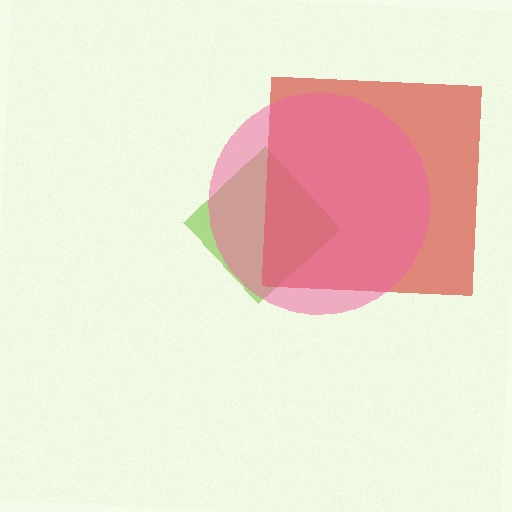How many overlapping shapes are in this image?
There are 3 overlapping shapes in the image.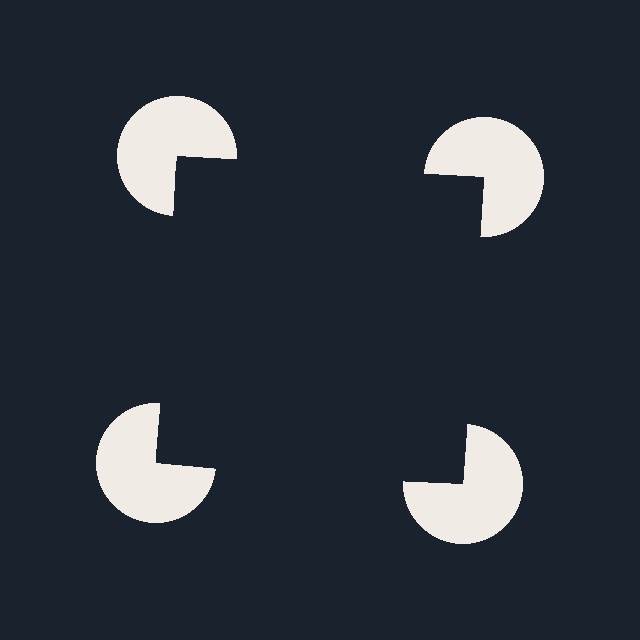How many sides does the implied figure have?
4 sides.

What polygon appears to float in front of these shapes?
An illusory square — its edges are inferred from the aligned wedge cuts in the pac-man discs, not physically drawn.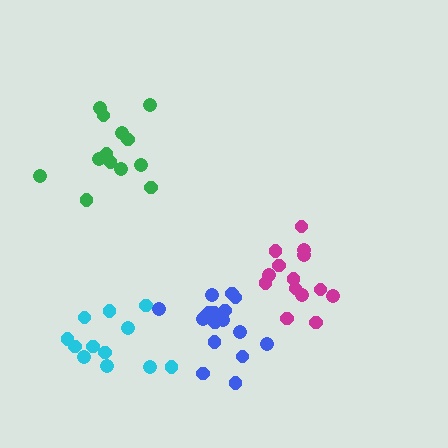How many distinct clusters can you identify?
There are 4 distinct clusters.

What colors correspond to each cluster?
The clusters are colored: magenta, cyan, blue, green.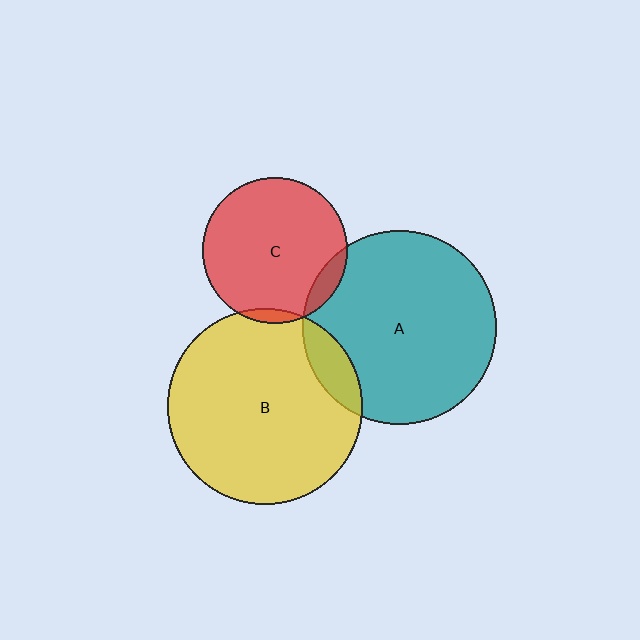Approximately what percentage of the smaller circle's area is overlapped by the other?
Approximately 5%.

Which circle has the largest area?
Circle B (yellow).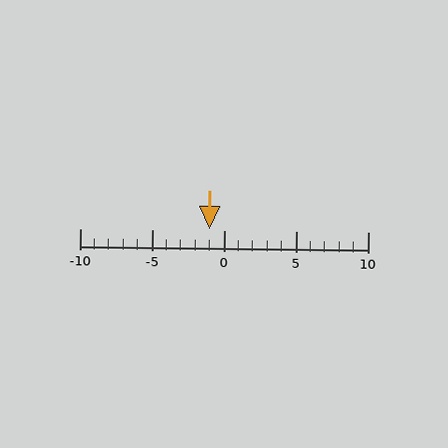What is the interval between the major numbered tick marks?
The major tick marks are spaced 5 units apart.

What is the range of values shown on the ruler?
The ruler shows values from -10 to 10.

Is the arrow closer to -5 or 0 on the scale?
The arrow is closer to 0.